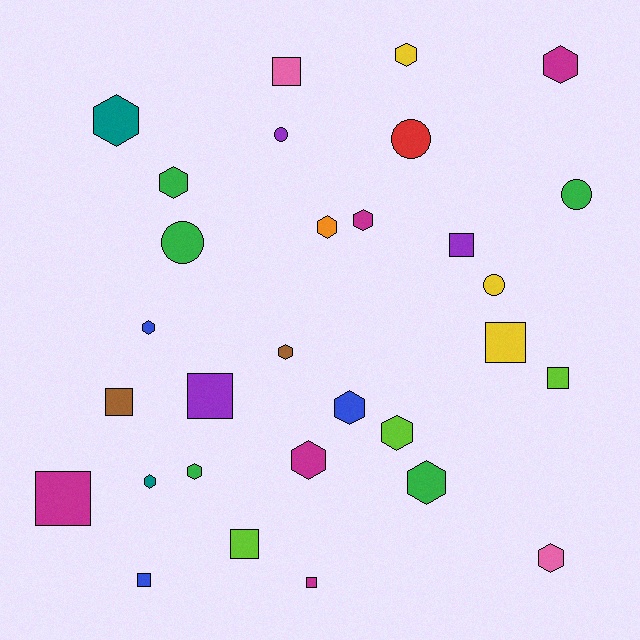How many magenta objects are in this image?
There are 5 magenta objects.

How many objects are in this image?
There are 30 objects.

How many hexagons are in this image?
There are 15 hexagons.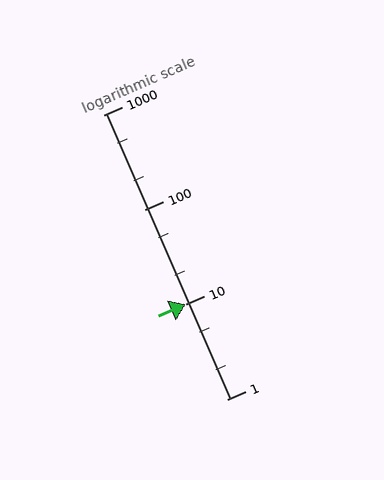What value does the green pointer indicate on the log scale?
The pointer indicates approximately 10.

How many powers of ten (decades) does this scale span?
The scale spans 3 decades, from 1 to 1000.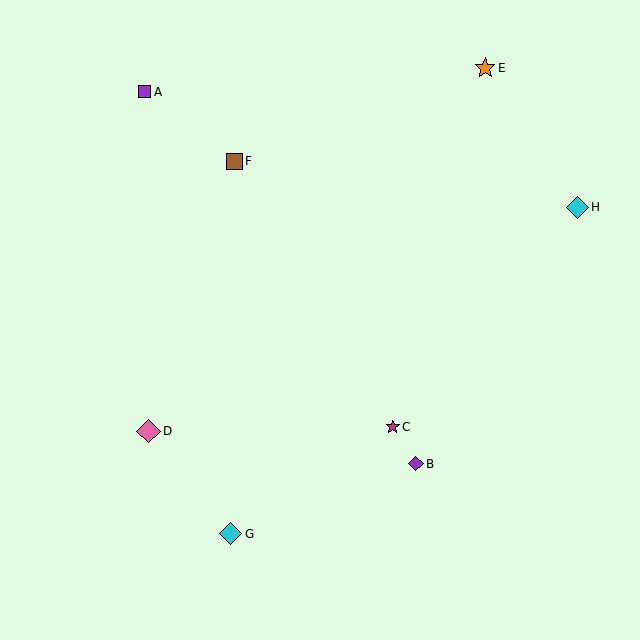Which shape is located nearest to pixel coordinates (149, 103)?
The purple square (labeled A) at (145, 92) is nearest to that location.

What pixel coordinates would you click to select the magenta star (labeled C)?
Click at (393, 427) to select the magenta star C.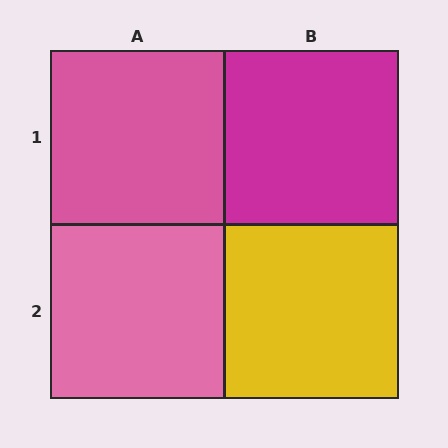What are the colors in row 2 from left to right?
Pink, yellow.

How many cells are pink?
2 cells are pink.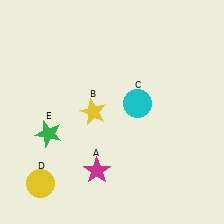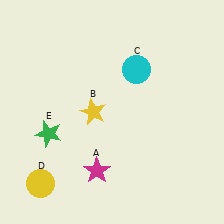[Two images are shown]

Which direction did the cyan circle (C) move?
The cyan circle (C) moved up.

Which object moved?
The cyan circle (C) moved up.